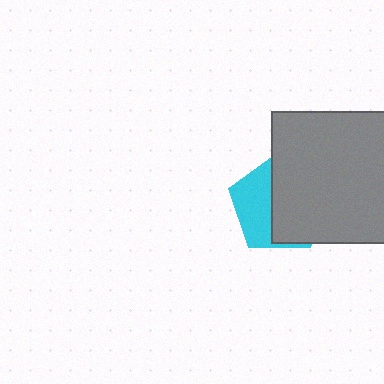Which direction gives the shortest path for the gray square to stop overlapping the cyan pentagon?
Moving right gives the shortest separation.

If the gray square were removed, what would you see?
You would see the complete cyan pentagon.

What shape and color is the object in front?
The object in front is a gray square.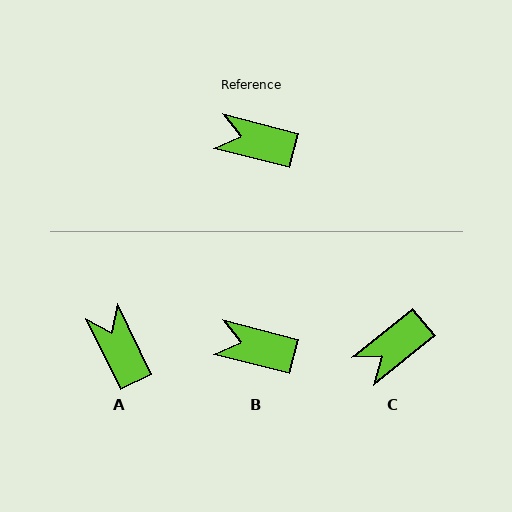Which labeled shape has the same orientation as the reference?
B.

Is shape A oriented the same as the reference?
No, it is off by about 50 degrees.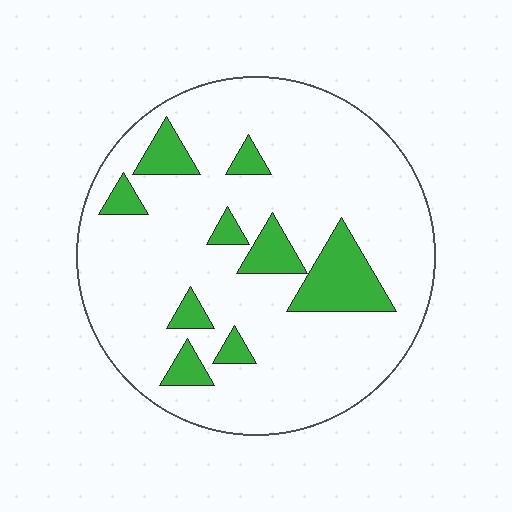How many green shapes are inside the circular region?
9.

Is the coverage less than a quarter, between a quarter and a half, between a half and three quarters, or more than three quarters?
Less than a quarter.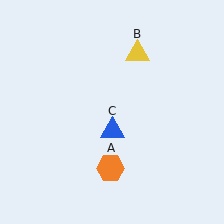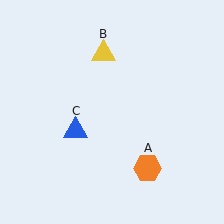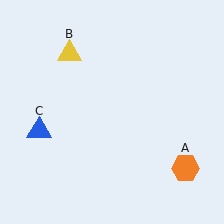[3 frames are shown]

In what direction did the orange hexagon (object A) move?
The orange hexagon (object A) moved right.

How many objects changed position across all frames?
3 objects changed position: orange hexagon (object A), yellow triangle (object B), blue triangle (object C).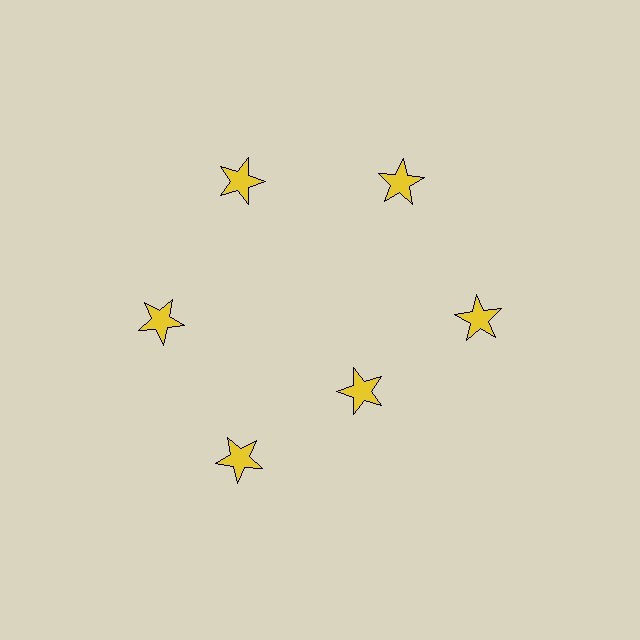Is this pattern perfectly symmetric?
No. The 6 yellow stars are arranged in a ring, but one element near the 5 o'clock position is pulled inward toward the center, breaking the 6-fold rotational symmetry.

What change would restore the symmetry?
The symmetry would be restored by moving it outward, back onto the ring so that all 6 stars sit at equal angles and equal distance from the center.